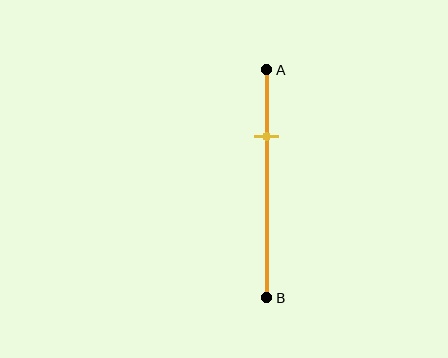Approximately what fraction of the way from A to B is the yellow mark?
The yellow mark is approximately 30% of the way from A to B.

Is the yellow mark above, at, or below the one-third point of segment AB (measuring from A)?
The yellow mark is above the one-third point of segment AB.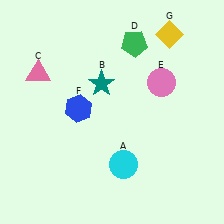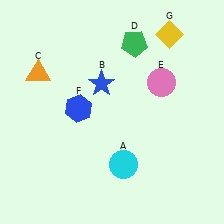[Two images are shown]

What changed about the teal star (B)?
In Image 1, B is teal. In Image 2, it changed to blue.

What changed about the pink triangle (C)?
In Image 1, C is pink. In Image 2, it changed to orange.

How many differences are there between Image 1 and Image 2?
There are 2 differences between the two images.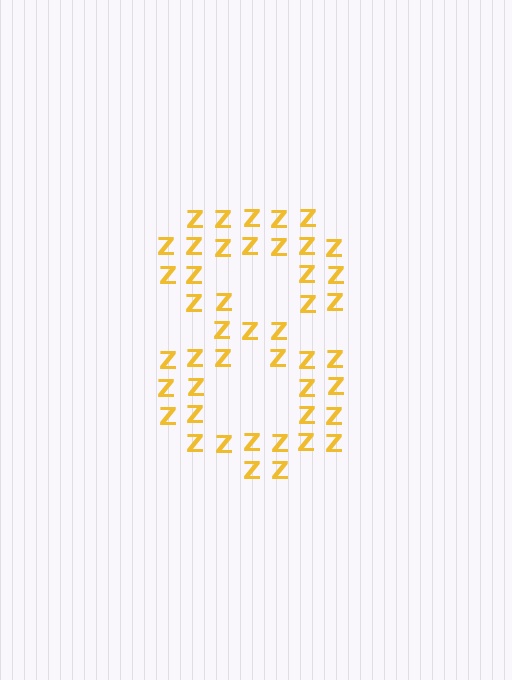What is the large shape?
The large shape is the digit 8.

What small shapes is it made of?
It is made of small letter Z's.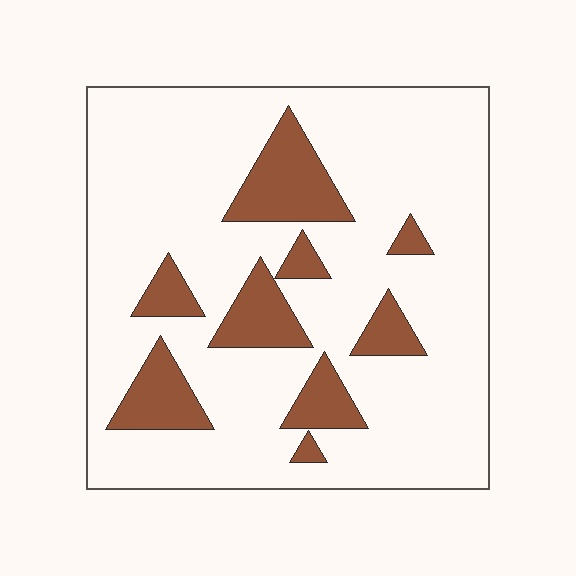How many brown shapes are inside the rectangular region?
9.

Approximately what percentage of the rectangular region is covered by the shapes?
Approximately 20%.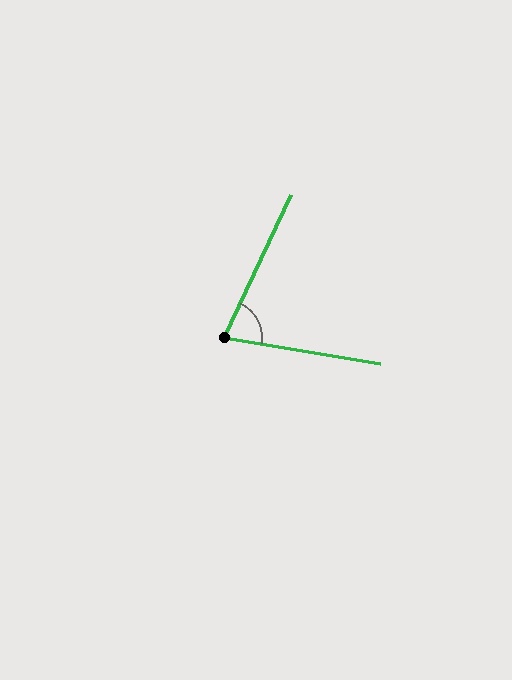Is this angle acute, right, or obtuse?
It is acute.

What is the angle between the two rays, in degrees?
Approximately 74 degrees.